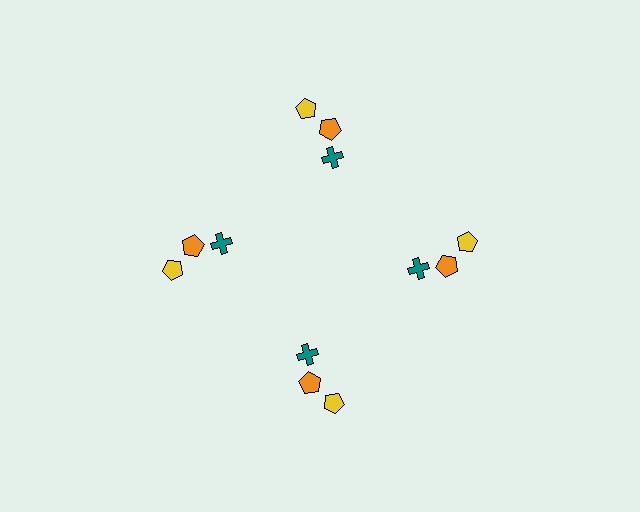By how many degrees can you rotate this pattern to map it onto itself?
The pattern maps onto itself every 90 degrees of rotation.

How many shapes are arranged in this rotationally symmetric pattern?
There are 12 shapes, arranged in 4 groups of 3.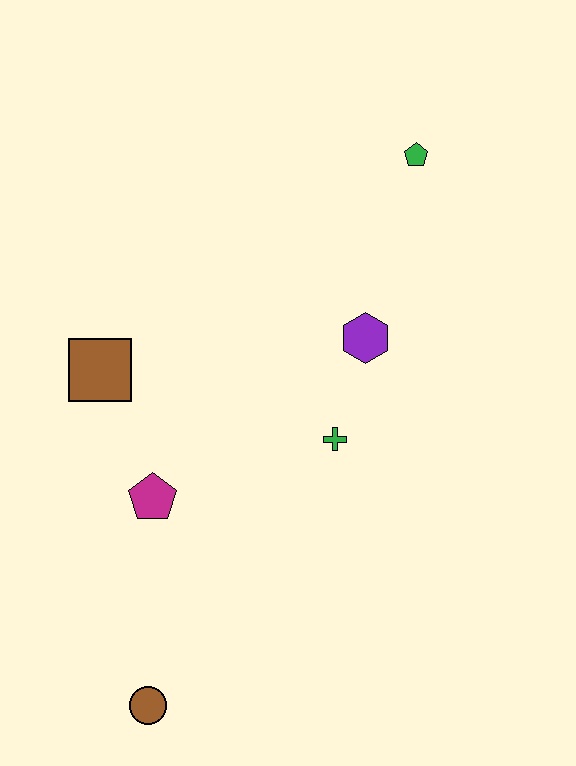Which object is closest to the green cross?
The purple hexagon is closest to the green cross.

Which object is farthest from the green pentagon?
The brown circle is farthest from the green pentagon.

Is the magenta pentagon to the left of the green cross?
Yes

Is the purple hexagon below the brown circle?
No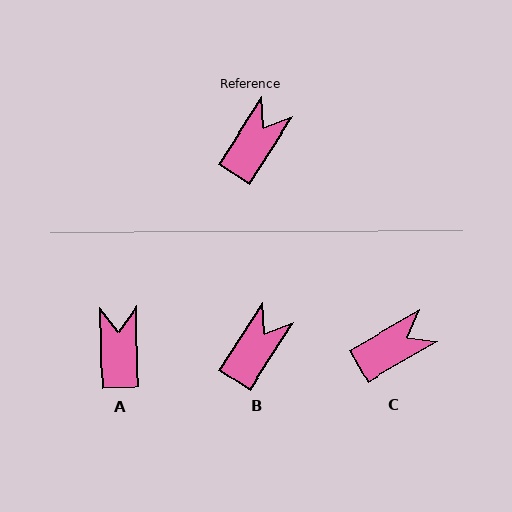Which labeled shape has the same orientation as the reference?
B.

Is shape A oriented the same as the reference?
No, it is off by about 34 degrees.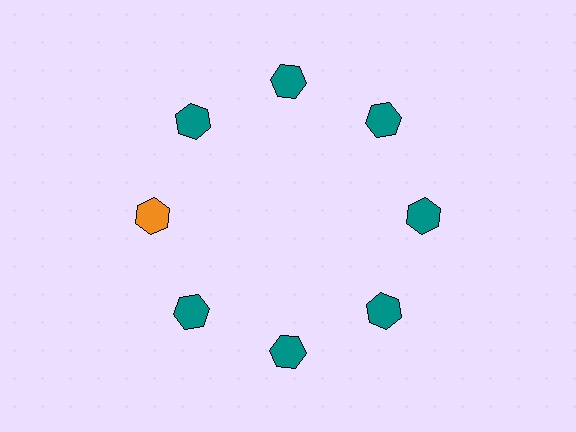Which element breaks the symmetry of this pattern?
The orange hexagon at roughly the 9 o'clock position breaks the symmetry. All other shapes are teal hexagons.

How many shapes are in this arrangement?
There are 8 shapes arranged in a ring pattern.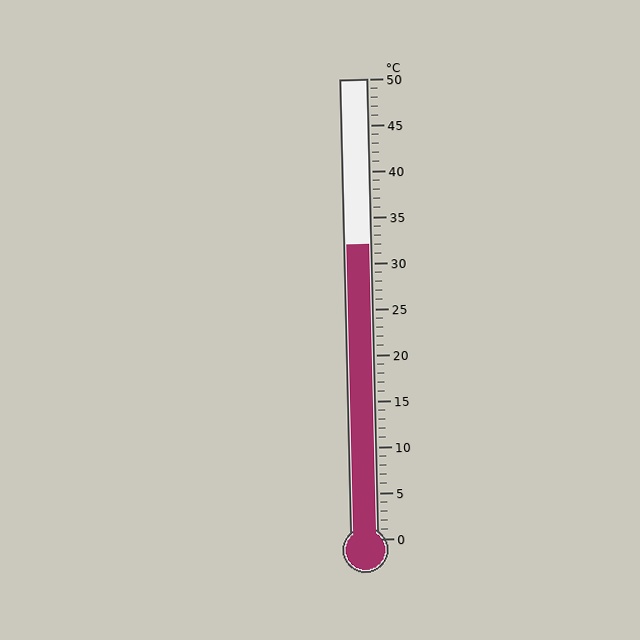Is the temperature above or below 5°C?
The temperature is above 5°C.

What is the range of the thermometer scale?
The thermometer scale ranges from 0°C to 50°C.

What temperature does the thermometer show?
The thermometer shows approximately 32°C.